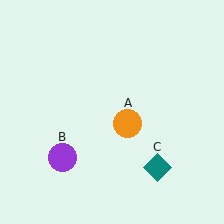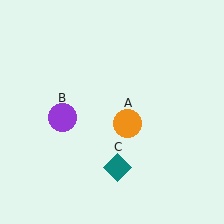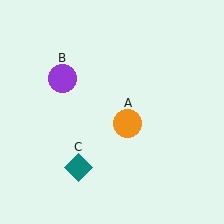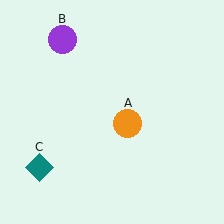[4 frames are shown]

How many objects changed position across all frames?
2 objects changed position: purple circle (object B), teal diamond (object C).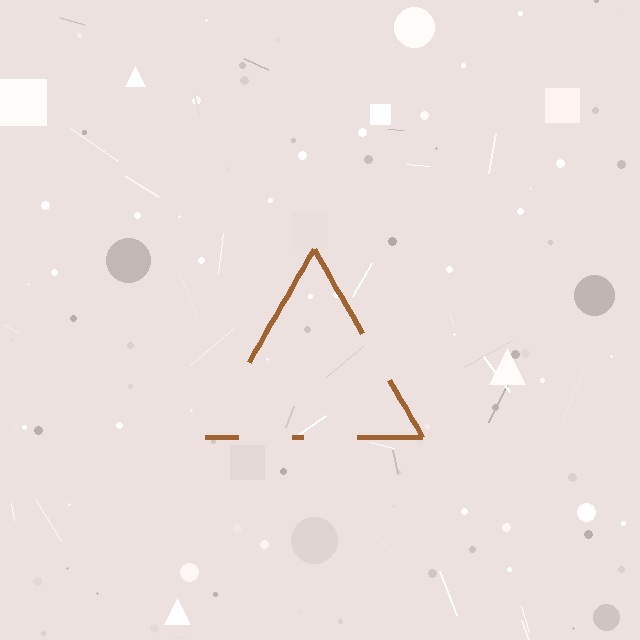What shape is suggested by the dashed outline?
The dashed outline suggests a triangle.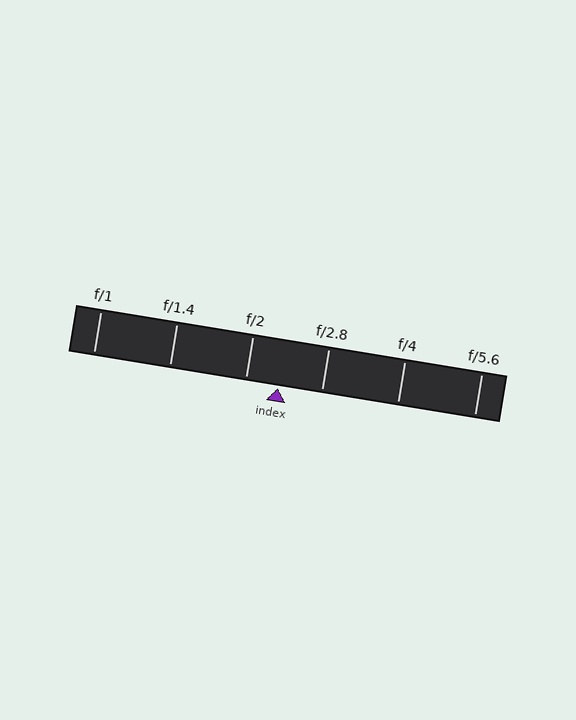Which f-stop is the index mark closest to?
The index mark is closest to f/2.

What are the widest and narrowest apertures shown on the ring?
The widest aperture shown is f/1 and the narrowest is f/5.6.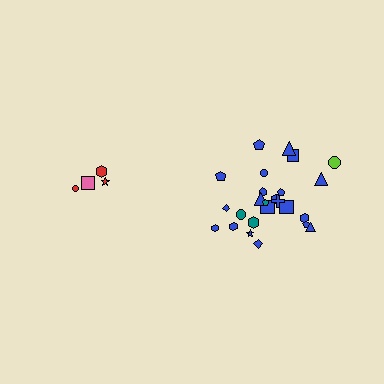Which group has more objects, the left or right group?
The right group.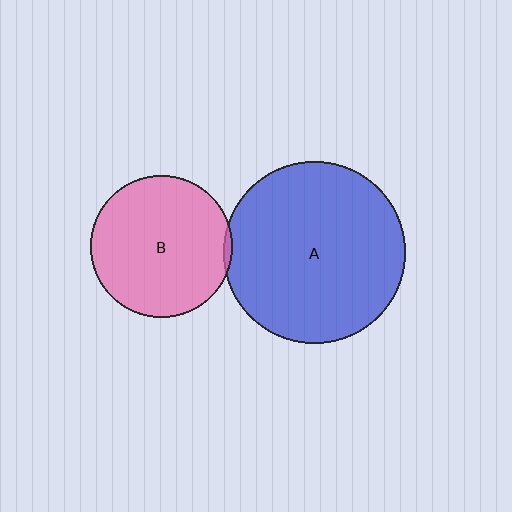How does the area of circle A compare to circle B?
Approximately 1.6 times.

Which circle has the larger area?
Circle A (blue).